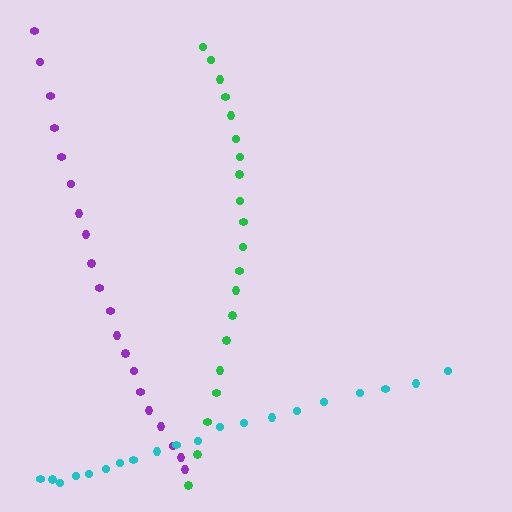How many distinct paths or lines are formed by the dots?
There are 3 distinct paths.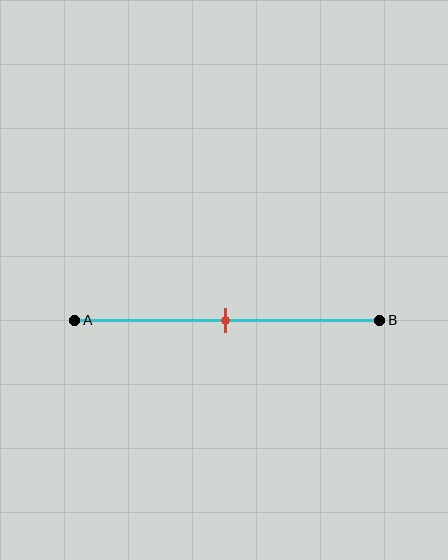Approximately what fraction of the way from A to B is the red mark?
The red mark is approximately 50% of the way from A to B.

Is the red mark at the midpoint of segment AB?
Yes, the mark is approximately at the midpoint.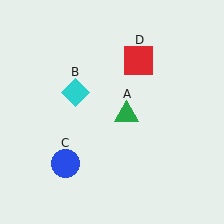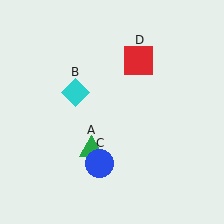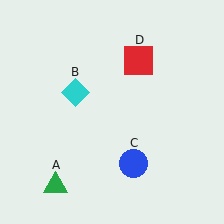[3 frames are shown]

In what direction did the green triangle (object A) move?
The green triangle (object A) moved down and to the left.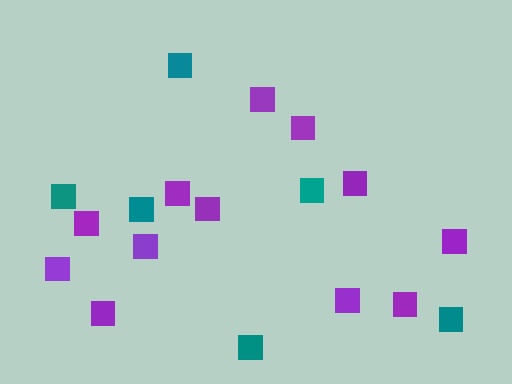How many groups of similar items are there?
There are 2 groups: one group of teal squares (6) and one group of purple squares (12).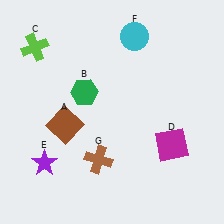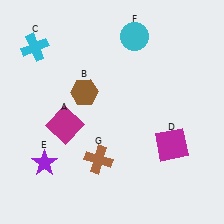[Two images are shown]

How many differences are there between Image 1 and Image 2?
There are 3 differences between the two images.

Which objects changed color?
A changed from brown to magenta. B changed from green to brown. C changed from lime to cyan.